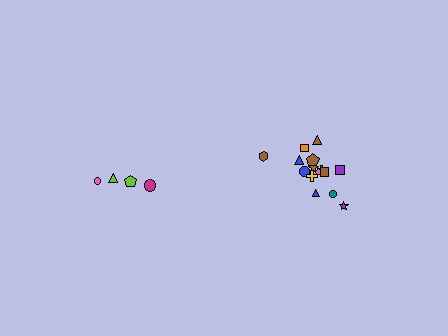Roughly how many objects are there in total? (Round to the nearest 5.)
Roughly 20 objects in total.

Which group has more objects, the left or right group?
The right group.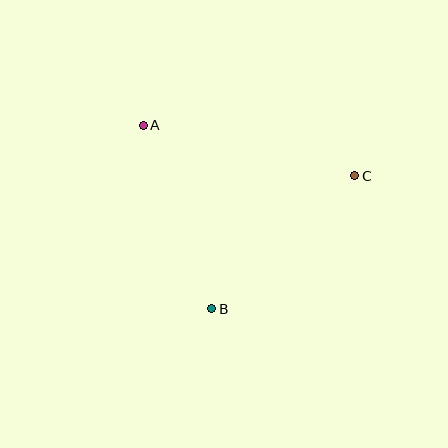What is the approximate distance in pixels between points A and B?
The distance between A and B is approximately 196 pixels.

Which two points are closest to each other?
Points B and C are closest to each other.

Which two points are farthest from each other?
Points A and C are farthest from each other.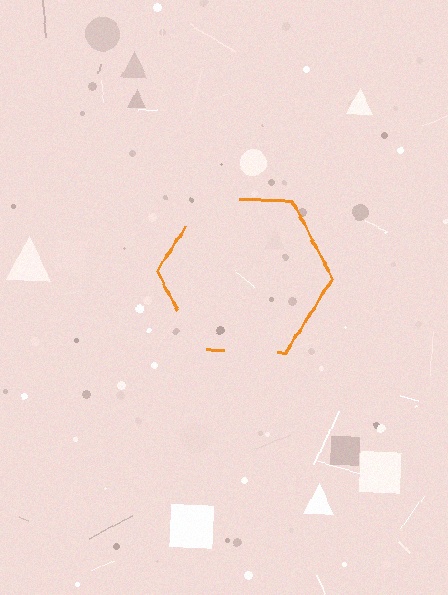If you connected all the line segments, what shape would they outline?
They would outline a hexagon.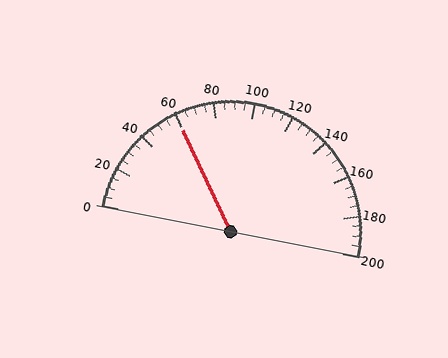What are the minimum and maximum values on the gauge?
The gauge ranges from 0 to 200.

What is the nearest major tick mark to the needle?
The nearest major tick mark is 60.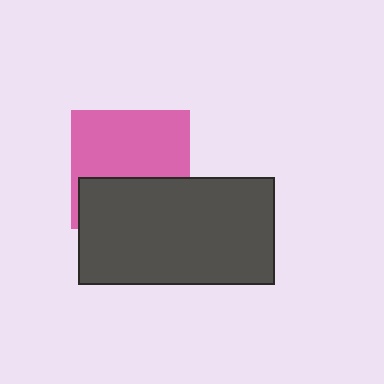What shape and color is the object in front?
The object in front is a dark gray rectangle.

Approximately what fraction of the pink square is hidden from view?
Roughly 41% of the pink square is hidden behind the dark gray rectangle.